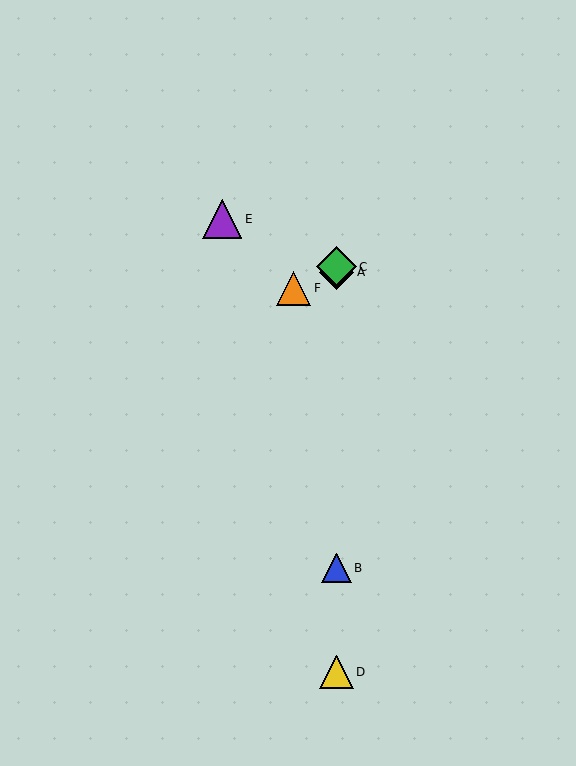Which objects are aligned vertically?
Objects A, B, C, D are aligned vertically.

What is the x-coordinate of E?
Object E is at x≈222.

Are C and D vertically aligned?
Yes, both are at x≈337.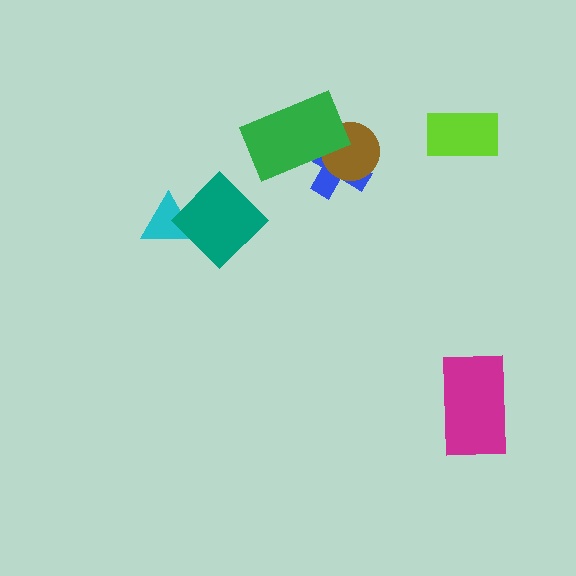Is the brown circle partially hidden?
Yes, it is partially covered by another shape.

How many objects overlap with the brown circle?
2 objects overlap with the brown circle.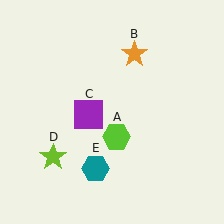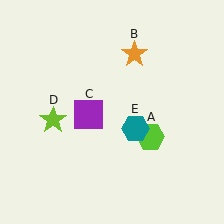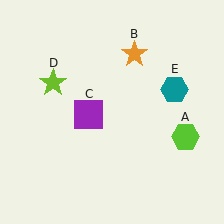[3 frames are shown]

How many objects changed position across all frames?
3 objects changed position: lime hexagon (object A), lime star (object D), teal hexagon (object E).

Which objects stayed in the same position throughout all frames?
Orange star (object B) and purple square (object C) remained stationary.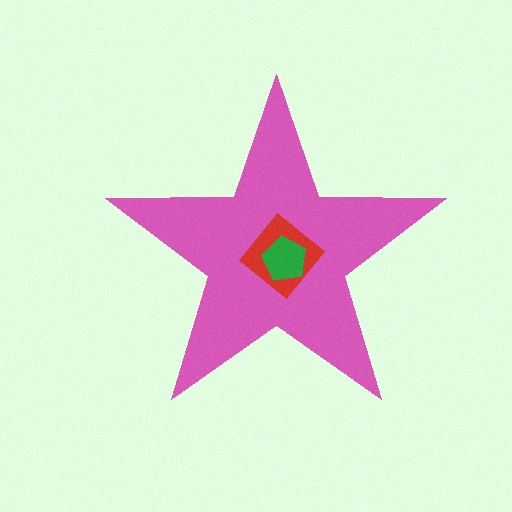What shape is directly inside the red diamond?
The green pentagon.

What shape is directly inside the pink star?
The red diamond.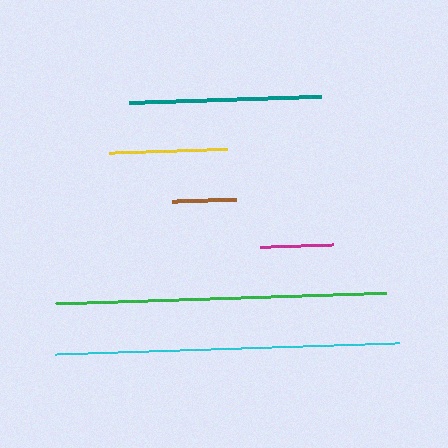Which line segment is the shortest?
The brown line is the shortest at approximately 64 pixels.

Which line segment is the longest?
The cyan line is the longest at approximately 344 pixels.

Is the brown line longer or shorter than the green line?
The green line is longer than the brown line.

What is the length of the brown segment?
The brown segment is approximately 64 pixels long.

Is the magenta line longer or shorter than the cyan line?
The cyan line is longer than the magenta line.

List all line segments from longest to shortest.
From longest to shortest: cyan, green, teal, yellow, magenta, brown.